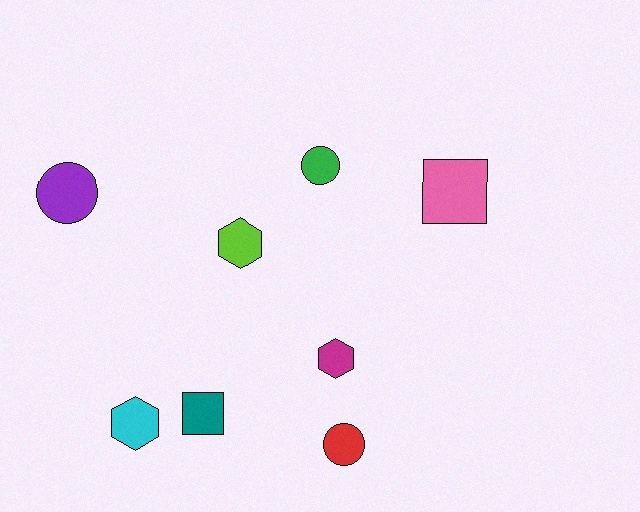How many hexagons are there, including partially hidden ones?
There are 3 hexagons.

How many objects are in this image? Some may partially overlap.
There are 8 objects.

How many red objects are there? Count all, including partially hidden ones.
There is 1 red object.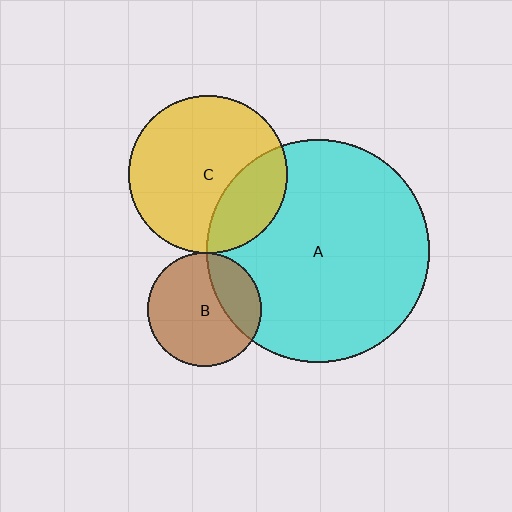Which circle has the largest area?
Circle A (cyan).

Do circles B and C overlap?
Yes.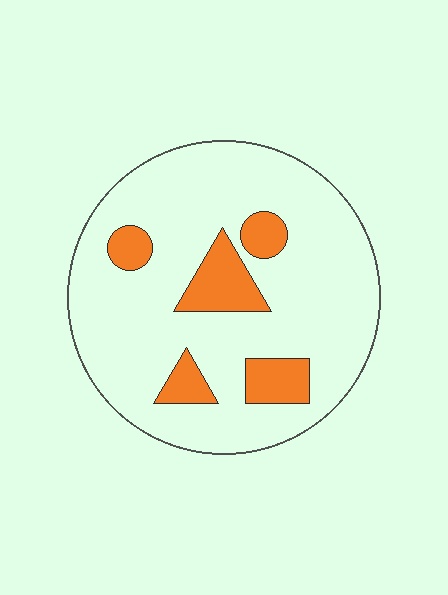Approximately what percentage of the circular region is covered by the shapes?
Approximately 15%.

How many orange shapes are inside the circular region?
5.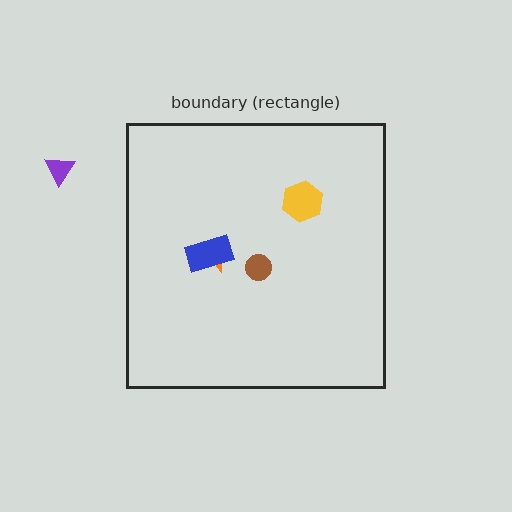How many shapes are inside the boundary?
4 inside, 1 outside.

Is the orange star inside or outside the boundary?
Inside.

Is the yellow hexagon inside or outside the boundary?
Inside.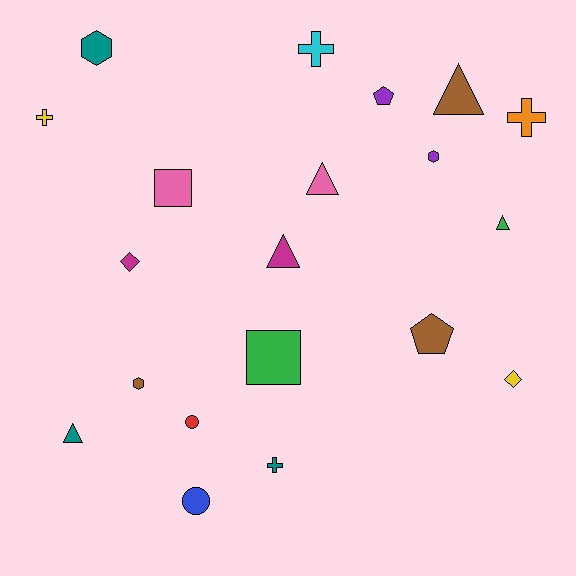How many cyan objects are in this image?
There is 1 cyan object.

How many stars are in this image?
There are no stars.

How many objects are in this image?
There are 20 objects.